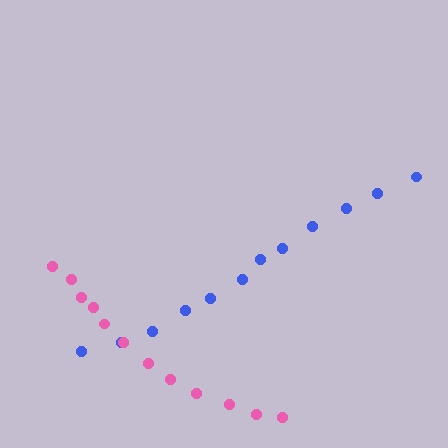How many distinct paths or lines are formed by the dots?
There are 2 distinct paths.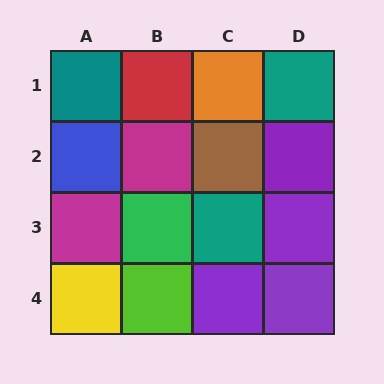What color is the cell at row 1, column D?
Teal.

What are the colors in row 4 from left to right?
Yellow, lime, purple, purple.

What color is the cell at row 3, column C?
Teal.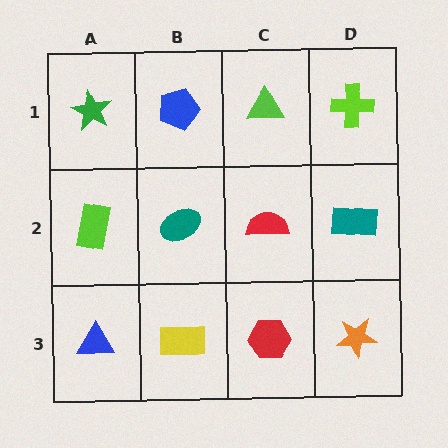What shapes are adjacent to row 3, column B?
A teal ellipse (row 2, column B), a blue triangle (row 3, column A), a red hexagon (row 3, column C).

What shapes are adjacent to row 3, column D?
A teal rectangle (row 2, column D), a red hexagon (row 3, column C).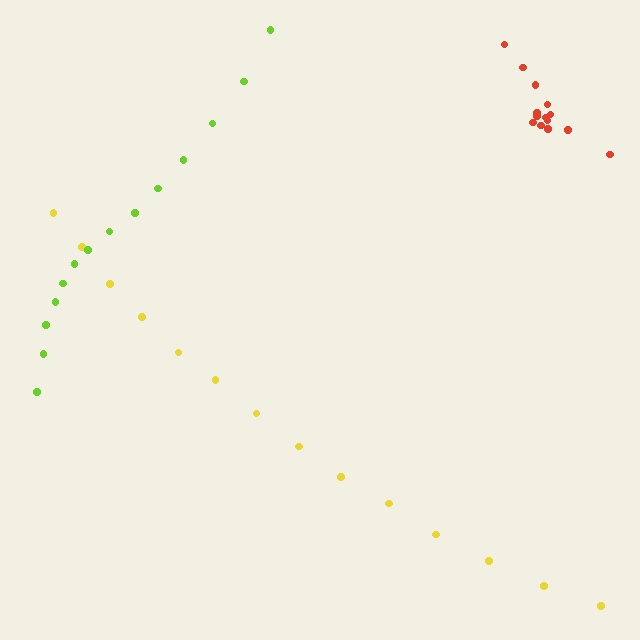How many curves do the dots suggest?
There are 3 distinct paths.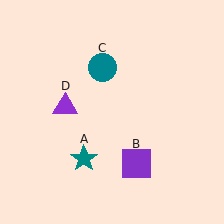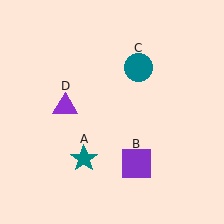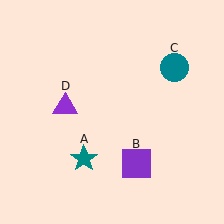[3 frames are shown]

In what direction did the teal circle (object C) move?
The teal circle (object C) moved right.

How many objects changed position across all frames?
1 object changed position: teal circle (object C).